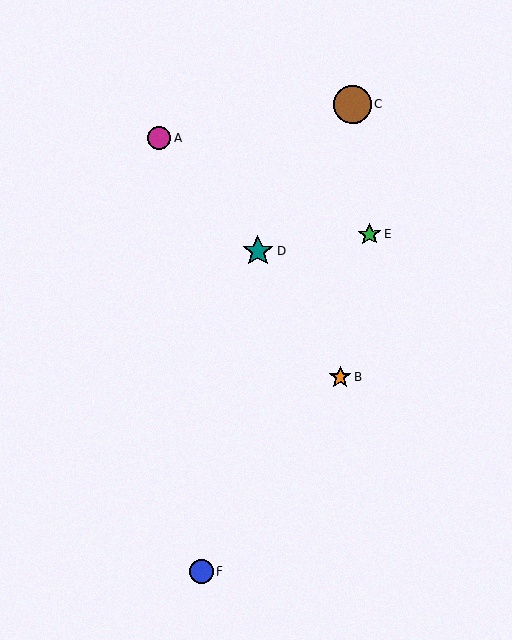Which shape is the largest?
The brown circle (labeled C) is the largest.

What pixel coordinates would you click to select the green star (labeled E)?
Click at (369, 234) to select the green star E.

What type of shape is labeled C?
Shape C is a brown circle.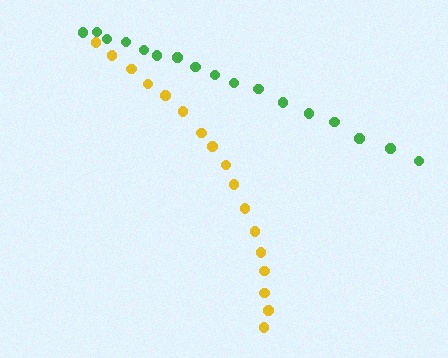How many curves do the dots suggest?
There are 2 distinct paths.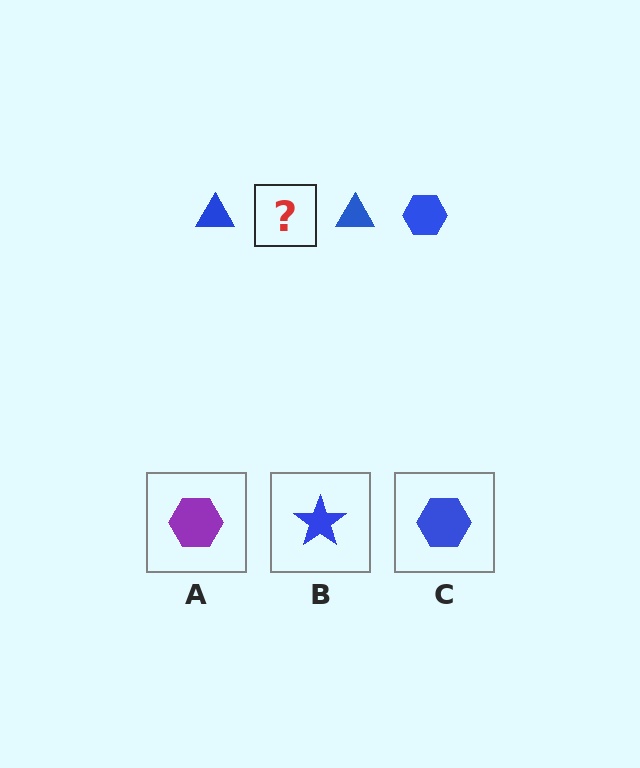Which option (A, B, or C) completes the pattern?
C.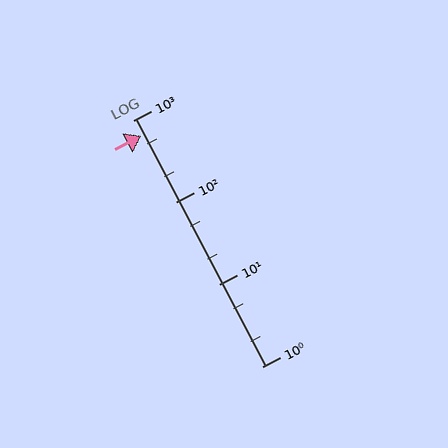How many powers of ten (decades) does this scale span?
The scale spans 3 decades, from 1 to 1000.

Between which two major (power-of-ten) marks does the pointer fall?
The pointer is between 100 and 1000.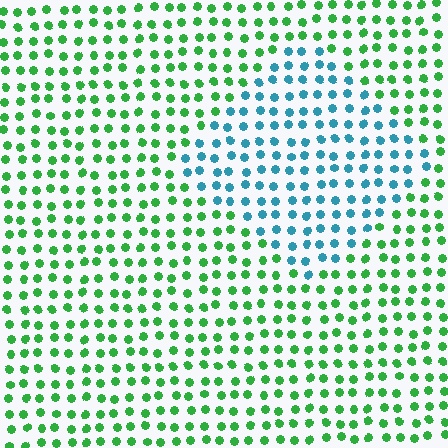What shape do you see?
I see a diamond.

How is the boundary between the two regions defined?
The boundary is defined purely by a slight shift in hue (about 63 degrees). Spacing, size, and orientation are identical on both sides.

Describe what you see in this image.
The image is filled with small green elements in a uniform arrangement. A diamond-shaped region is visible where the elements are tinted to a slightly different hue, forming a subtle color boundary.